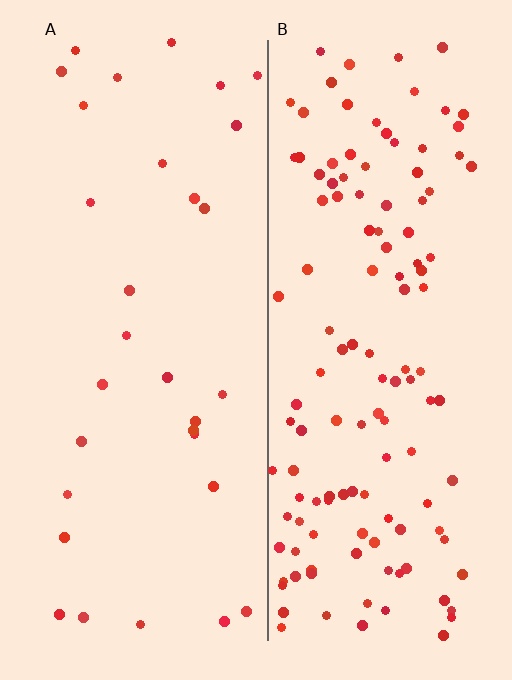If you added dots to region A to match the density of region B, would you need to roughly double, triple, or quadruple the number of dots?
Approximately quadruple.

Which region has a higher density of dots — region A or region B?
B (the right).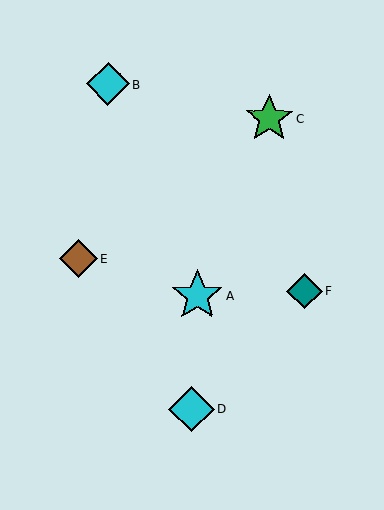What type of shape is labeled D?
Shape D is a cyan diamond.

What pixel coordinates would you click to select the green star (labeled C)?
Click at (269, 118) to select the green star C.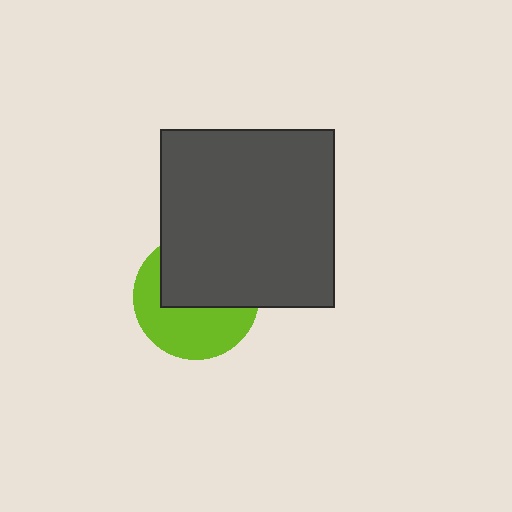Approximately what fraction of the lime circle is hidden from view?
Roughly 51% of the lime circle is hidden behind the dark gray rectangle.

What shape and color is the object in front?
The object in front is a dark gray rectangle.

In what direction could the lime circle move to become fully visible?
The lime circle could move down. That would shift it out from behind the dark gray rectangle entirely.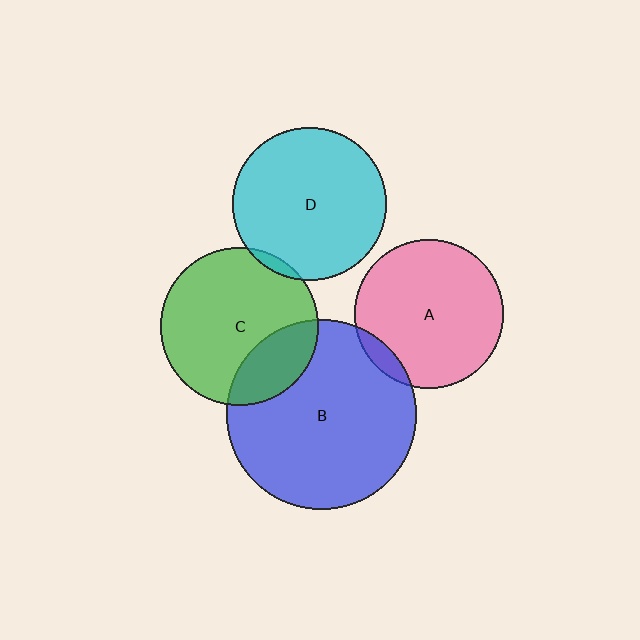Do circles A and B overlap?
Yes.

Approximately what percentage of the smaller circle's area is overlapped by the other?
Approximately 5%.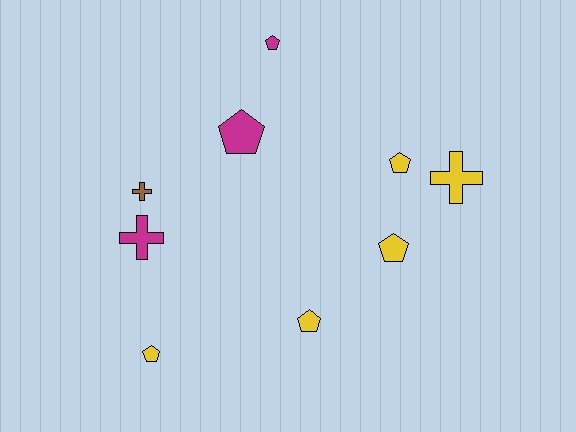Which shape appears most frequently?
Pentagon, with 6 objects.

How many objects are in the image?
There are 9 objects.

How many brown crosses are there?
There is 1 brown cross.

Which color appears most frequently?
Yellow, with 5 objects.